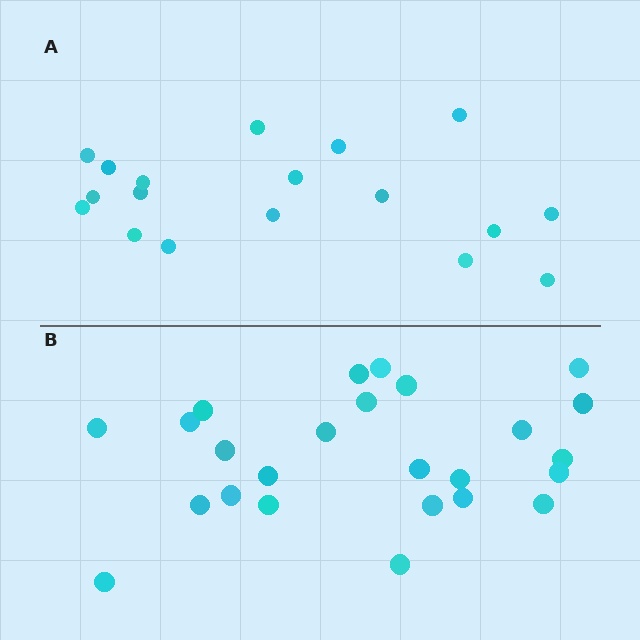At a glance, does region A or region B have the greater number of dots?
Region B (the bottom region) has more dots.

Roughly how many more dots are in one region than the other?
Region B has roughly 8 or so more dots than region A.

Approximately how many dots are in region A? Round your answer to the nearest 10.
About 20 dots. (The exact count is 18, which rounds to 20.)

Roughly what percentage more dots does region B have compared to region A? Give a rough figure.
About 40% more.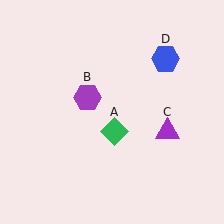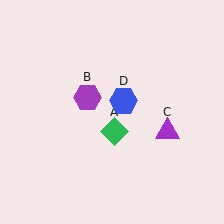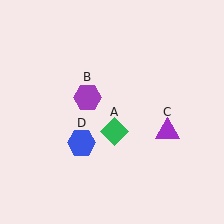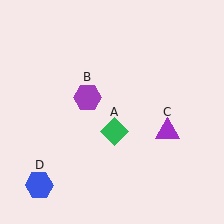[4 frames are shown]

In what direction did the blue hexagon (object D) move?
The blue hexagon (object D) moved down and to the left.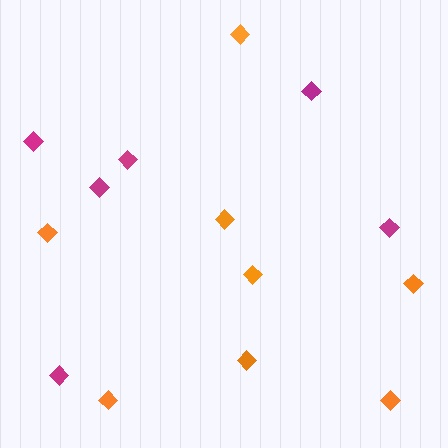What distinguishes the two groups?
There are 2 groups: one group of orange diamonds (8) and one group of magenta diamonds (6).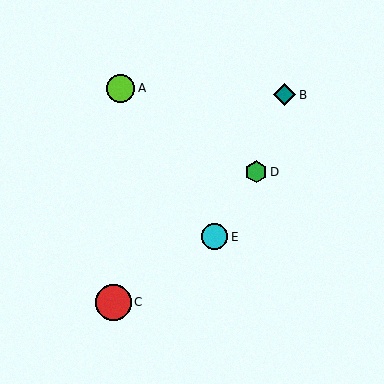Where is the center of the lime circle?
The center of the lime circle is at (121, 88).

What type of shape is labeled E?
Shape E is a cyan circle.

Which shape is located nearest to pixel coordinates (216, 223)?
The cyan circle (labeled E) at (215, 237) is nearest to that location.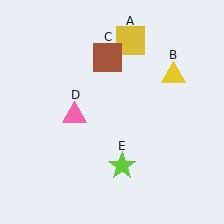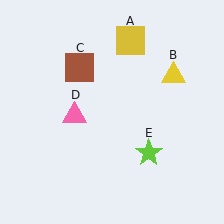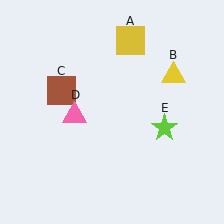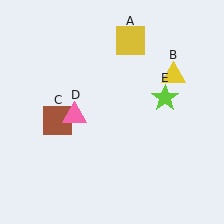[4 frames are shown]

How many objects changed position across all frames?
2 objects changed position: brown square (object C), lime star (object E).